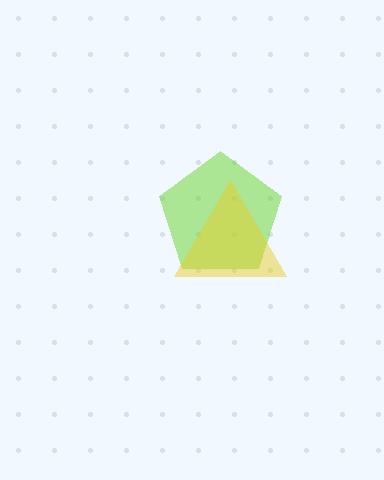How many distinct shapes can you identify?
There are 2 distinct shapes: a lime pentagon, a yellow triangle.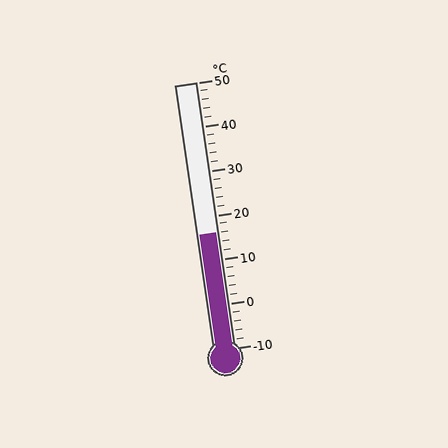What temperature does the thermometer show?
The thermometer shows approximately 16°C.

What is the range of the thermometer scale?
The thermometer scale ranges from -10°C to 50°C.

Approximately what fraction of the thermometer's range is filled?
The thermometer is filled to approximately 45% of its range.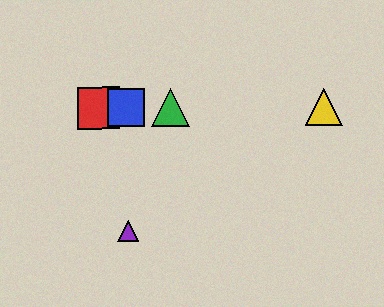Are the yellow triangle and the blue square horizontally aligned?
Yes, both are at y≈107.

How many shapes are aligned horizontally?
4 shapes (the red square, the blue square, the green triangle, the yellow triangle) are aligned horizontally.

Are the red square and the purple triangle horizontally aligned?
No, the red square is at y≈108 and the purple triangle is at y≈231.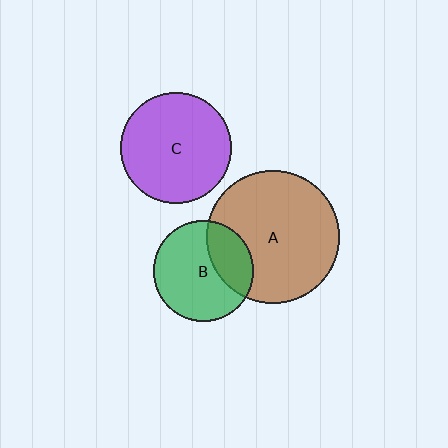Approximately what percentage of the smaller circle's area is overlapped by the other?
Approximately 30%.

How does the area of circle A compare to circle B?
Approximately 1.8 times.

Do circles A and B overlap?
Yes.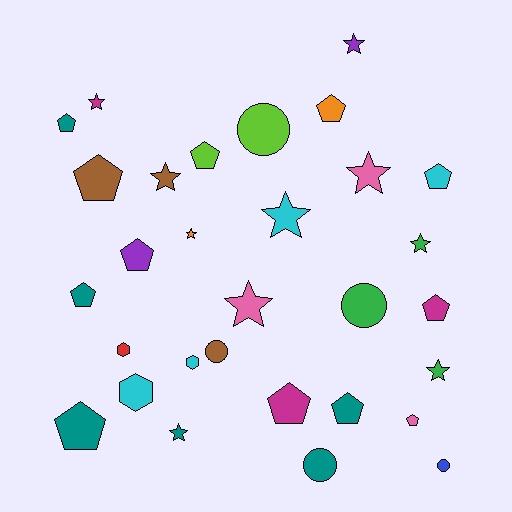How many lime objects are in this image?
There are 2 lime objects.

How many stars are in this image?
There are 10 stars.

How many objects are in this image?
There are 30 objects.